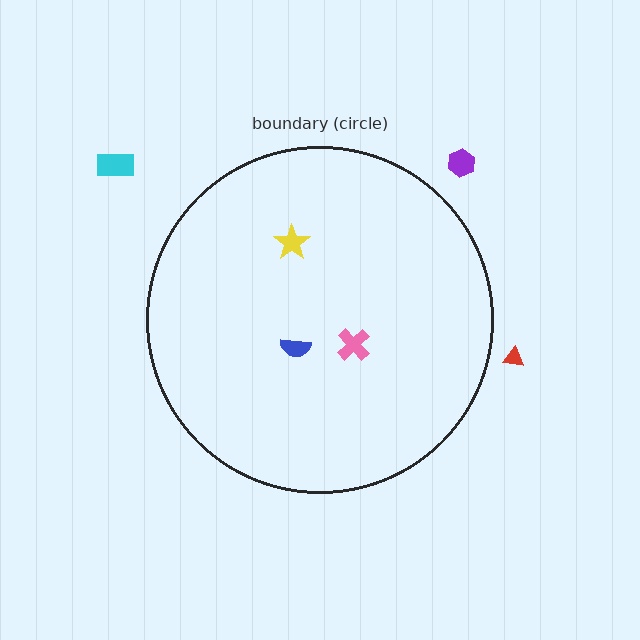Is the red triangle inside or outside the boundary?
Outside.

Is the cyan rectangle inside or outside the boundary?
Outside.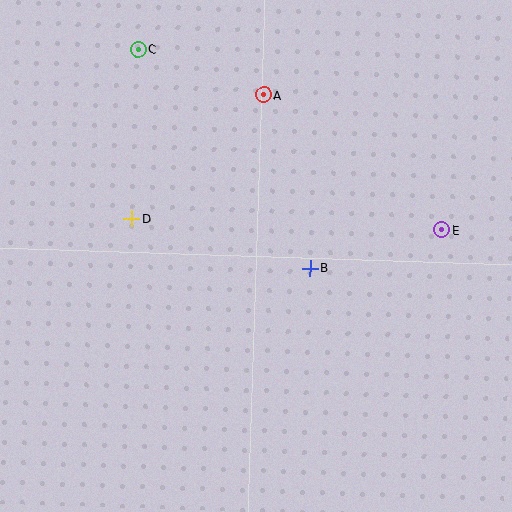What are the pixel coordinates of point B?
Point B is at (310, 268).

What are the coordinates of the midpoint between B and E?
The midpoint between B and E is at (376, 249).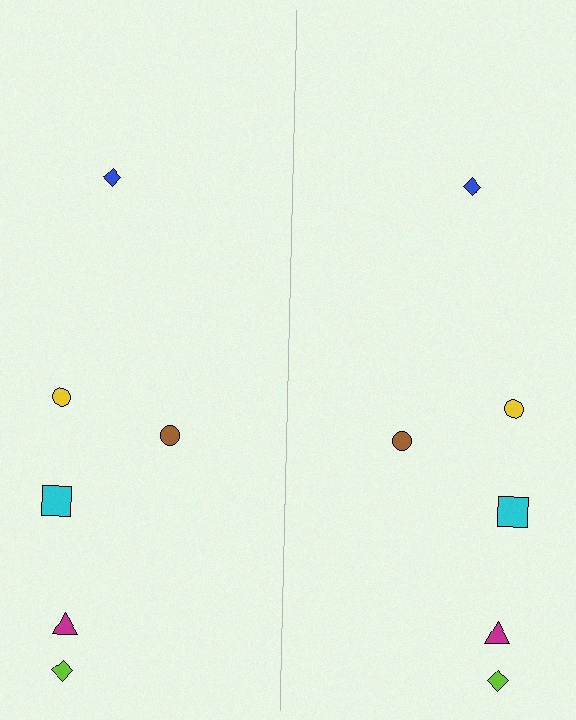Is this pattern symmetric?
Yes, this pattern has bilateral (reflection) symmetry.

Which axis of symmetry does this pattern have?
The pattern has a vertical axis of symmetry running through the center of the image.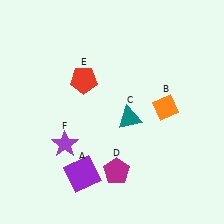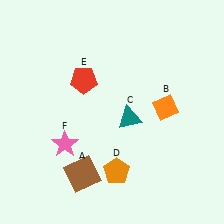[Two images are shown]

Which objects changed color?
A changed from purple to brown. D changed from magenta to orange. F changed from purple to pink.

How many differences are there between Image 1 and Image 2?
There are 3 differences between the two images.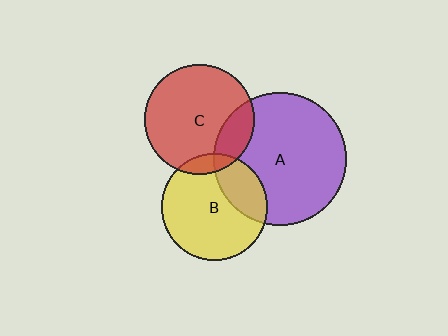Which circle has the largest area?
Circle A (purple).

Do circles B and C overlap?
Yes.